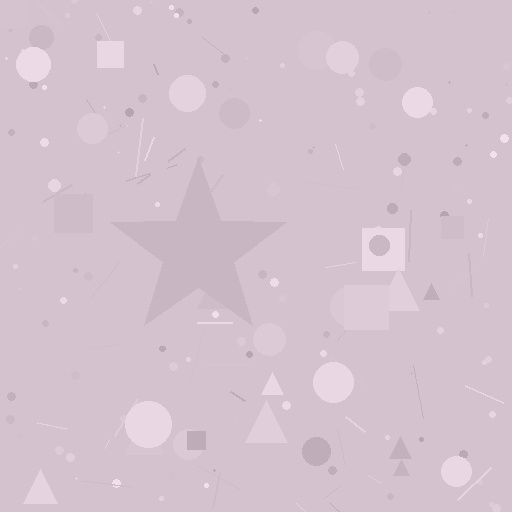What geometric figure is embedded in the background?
A star is embedded in the background.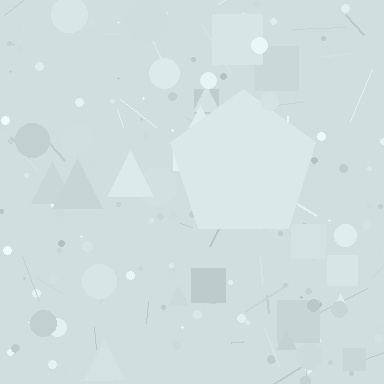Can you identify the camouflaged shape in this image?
The camouflaged shape is a pentagon.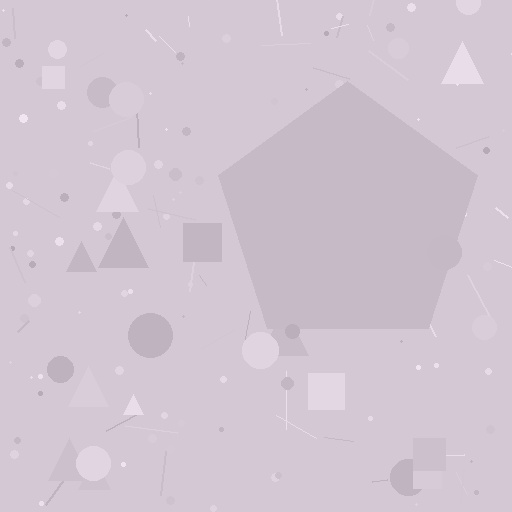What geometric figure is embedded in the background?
A pentagon is embedded in the background.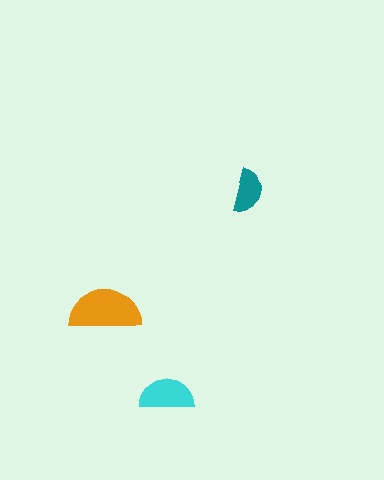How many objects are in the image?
There are 3 objects in the image.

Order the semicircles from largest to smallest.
the orange one, the cyan one, the teal one.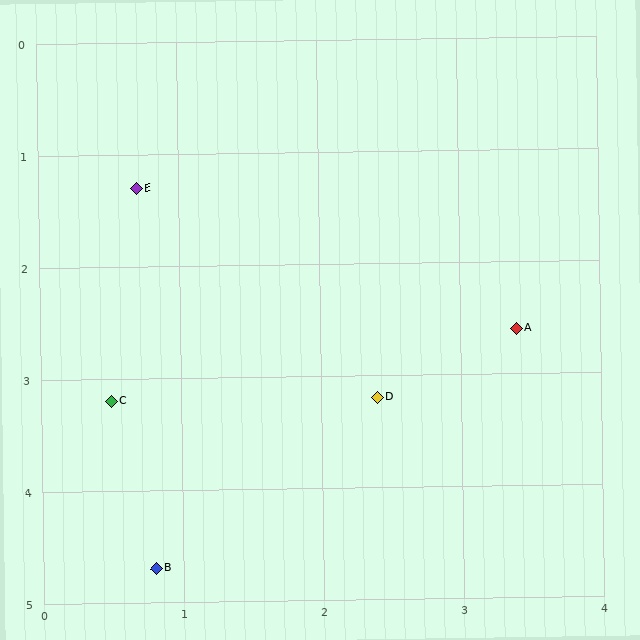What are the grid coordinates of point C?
Point C is at approximately (0.5, 3.2).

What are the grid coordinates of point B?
Point B is at approximately (0.8, 4.7).